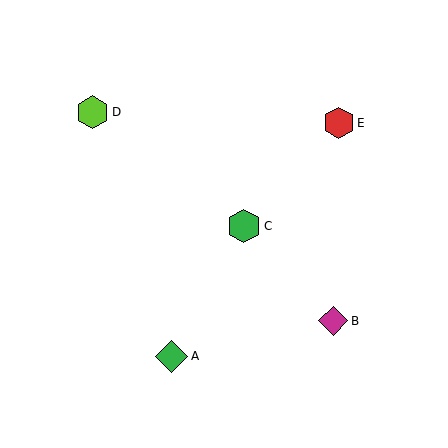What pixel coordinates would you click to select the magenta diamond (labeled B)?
Click at (333, 321) to select the magenta diamond B.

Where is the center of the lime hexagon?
The center of the lime hexagon is at (93, 112).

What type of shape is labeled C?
Shape C is a green hexagon.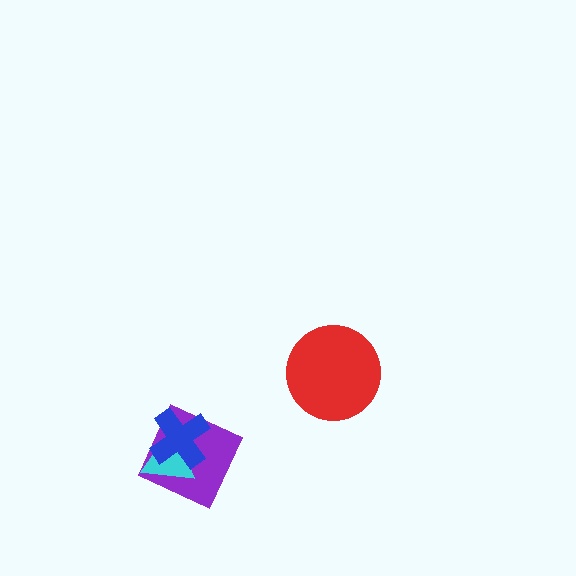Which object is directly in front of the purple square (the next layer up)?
The cyan triangle is directly in front of the purple square.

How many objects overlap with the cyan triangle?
2 objects overlap with the cyan triangle.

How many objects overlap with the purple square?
2 objects overlap with the purple square.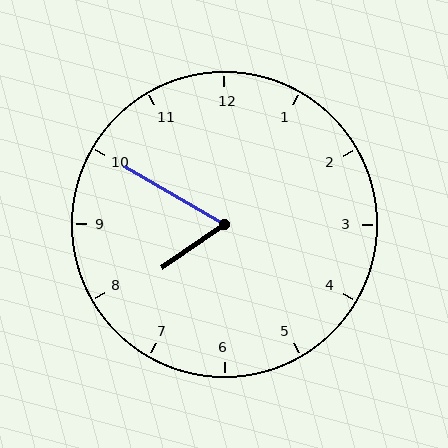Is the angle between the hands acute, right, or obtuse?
It is acute.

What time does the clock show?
7:50.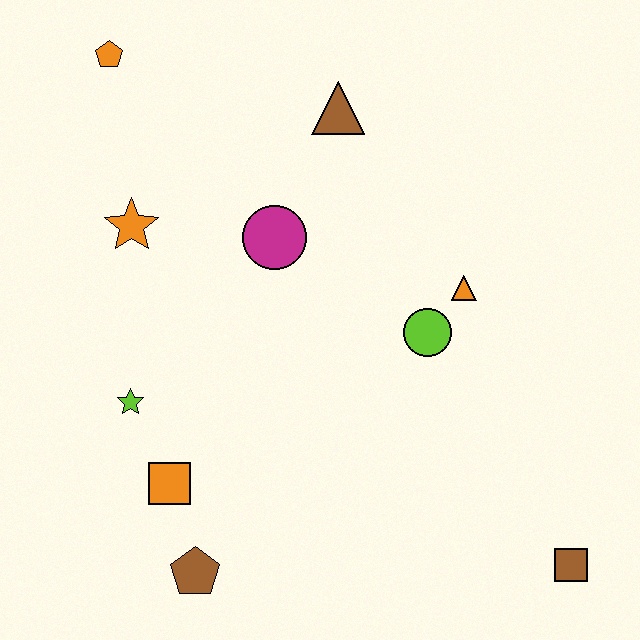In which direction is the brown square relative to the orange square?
The brown square is to the right of the orange square.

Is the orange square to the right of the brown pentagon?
No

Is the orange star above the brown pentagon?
Yes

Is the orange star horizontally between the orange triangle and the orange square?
No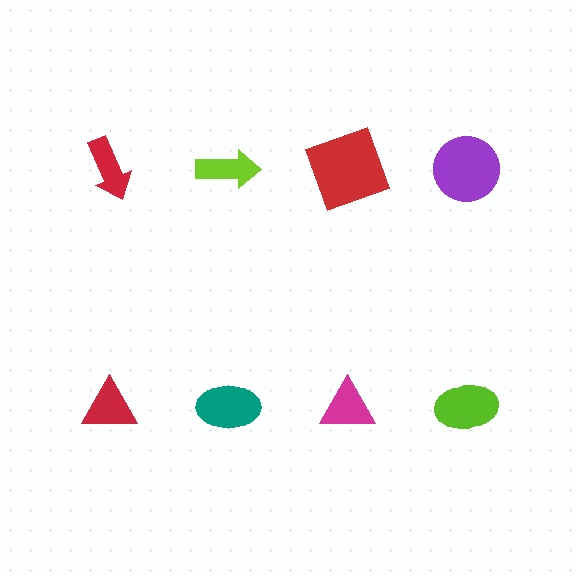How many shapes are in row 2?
4 shapes.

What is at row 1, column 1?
A red arrow.